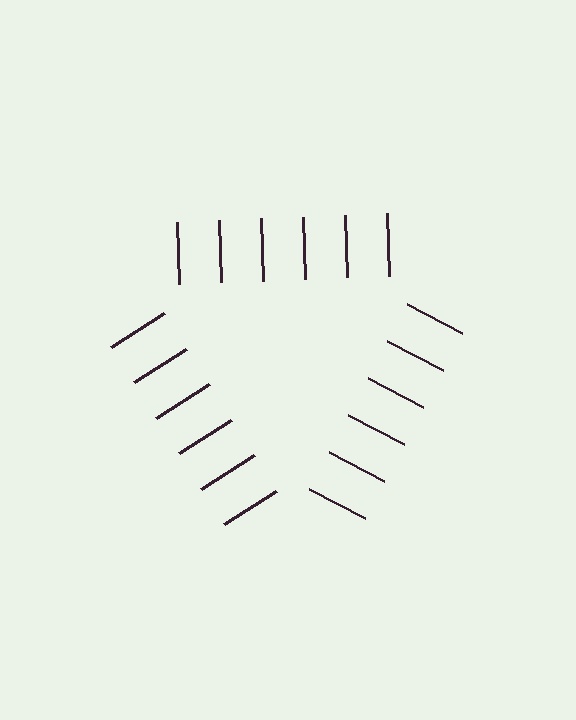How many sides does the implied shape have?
3 sides — the line-ends trace a triangle.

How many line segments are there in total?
18 — 6 along each of the 3 edges.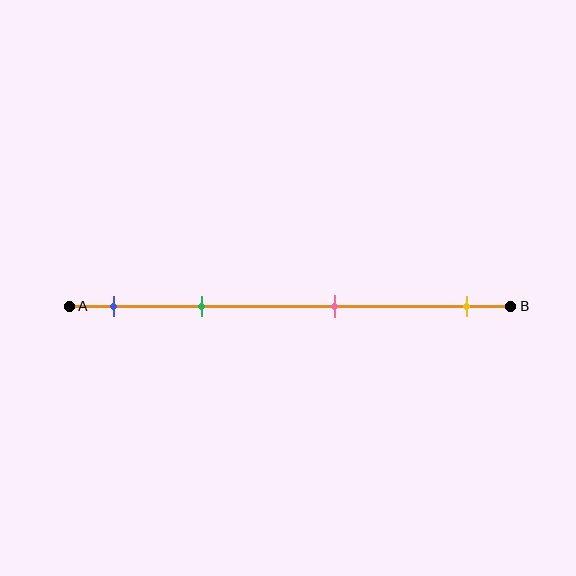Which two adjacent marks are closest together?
The blue and green marks are the closest adjacent pair.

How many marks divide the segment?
There are 4 marks dividing the segment.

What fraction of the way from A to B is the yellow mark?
The yellow mark is approximately 90% (0.9) of the way from A to B.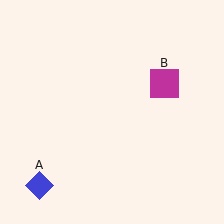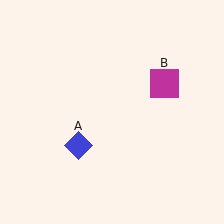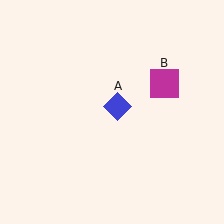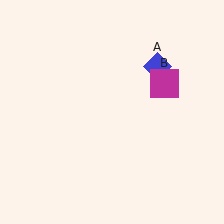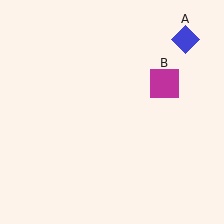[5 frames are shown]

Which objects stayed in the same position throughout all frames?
Magenta square (object B) remained stationary.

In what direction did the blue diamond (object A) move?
The blue diamond (object A) moved up and to the right.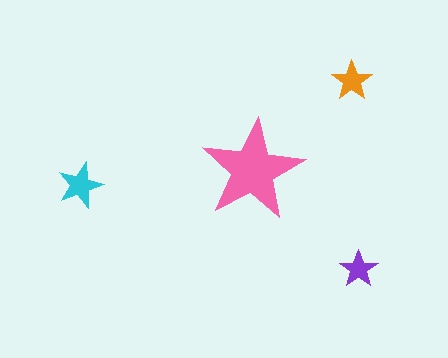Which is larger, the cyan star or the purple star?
The cyan one.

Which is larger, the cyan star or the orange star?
The cyan one.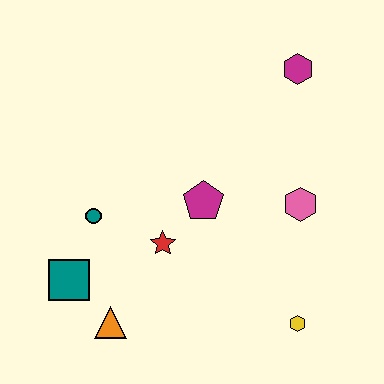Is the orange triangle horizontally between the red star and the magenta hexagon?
No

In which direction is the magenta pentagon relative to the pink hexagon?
The magenta pentagon is to the left of the pink hexagon.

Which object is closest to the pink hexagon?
The magenta pentagon is closest to the pink hexagon.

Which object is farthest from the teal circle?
The magenta hexagon is farthest from the teal circle.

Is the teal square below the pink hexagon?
Yes